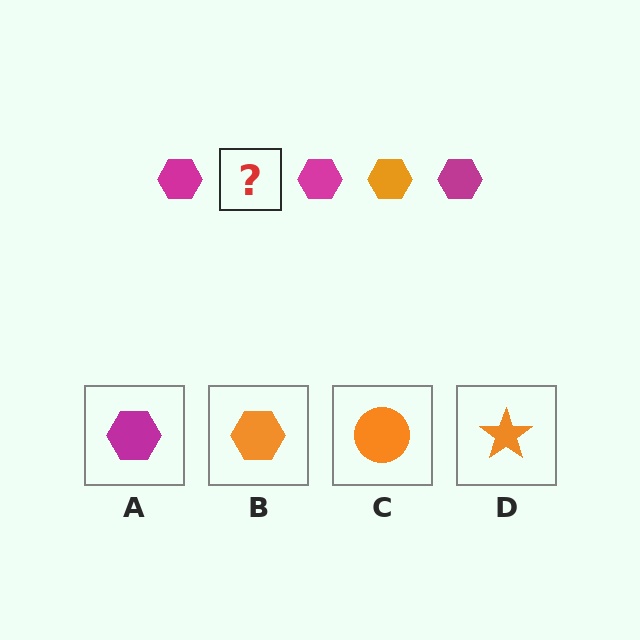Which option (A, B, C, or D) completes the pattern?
B.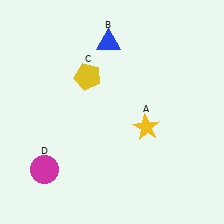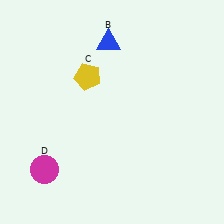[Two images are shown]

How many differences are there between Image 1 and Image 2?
There is 1 difference between the two images.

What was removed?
The yellow star (A) was removed in Image 2.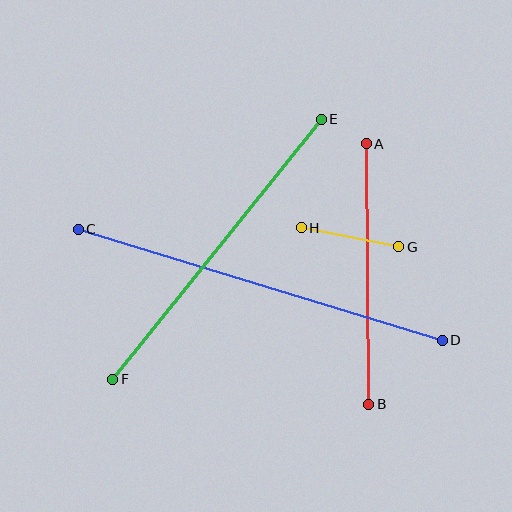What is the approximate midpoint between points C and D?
The midpoint is at approximately (260, 285) pixels.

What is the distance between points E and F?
The distance is approximately 333 pixels.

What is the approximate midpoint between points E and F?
The midpoint is at approximately (217, 249) pixels.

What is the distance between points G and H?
The distance is approximately 100 pixels.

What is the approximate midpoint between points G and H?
The midpoint is at approximately (350, 237) pixels.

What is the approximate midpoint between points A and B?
The midpoint is at approximately (367, 274) pixels.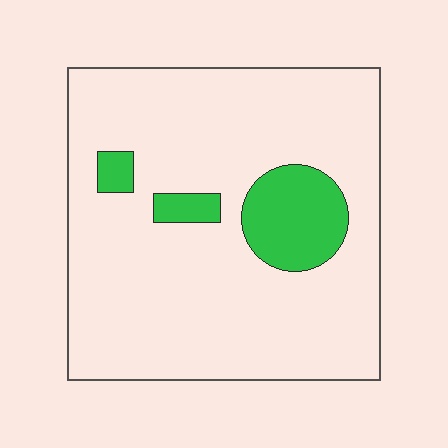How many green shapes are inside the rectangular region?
3.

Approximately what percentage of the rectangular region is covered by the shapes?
Approximately 15%.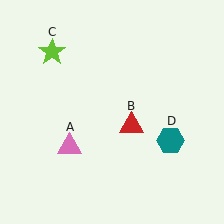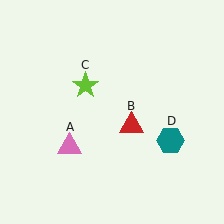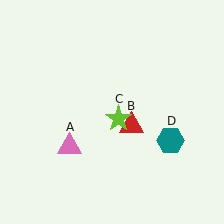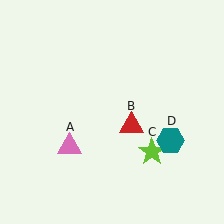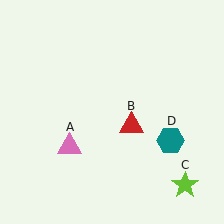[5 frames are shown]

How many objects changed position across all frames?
1 object changed position: lime star (object C).